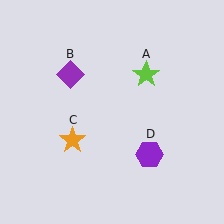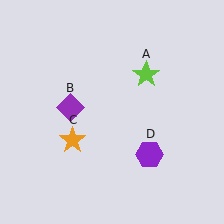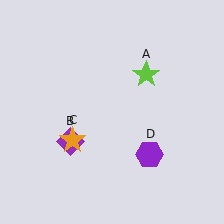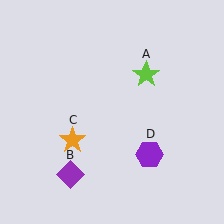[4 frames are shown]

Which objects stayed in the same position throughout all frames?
Lime star (object A) and orange star (object C) and purple hexagon (object D) remained stationary.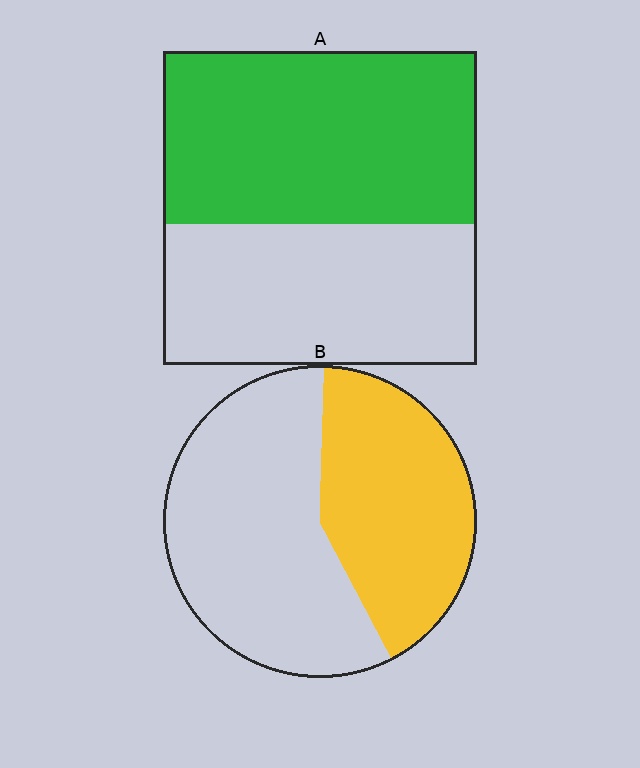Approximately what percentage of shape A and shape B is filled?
A is approximately 55% and B is approximately 40%.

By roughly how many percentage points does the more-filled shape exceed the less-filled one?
By roughly 15 percentage points (A over B).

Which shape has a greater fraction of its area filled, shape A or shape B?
Shape A.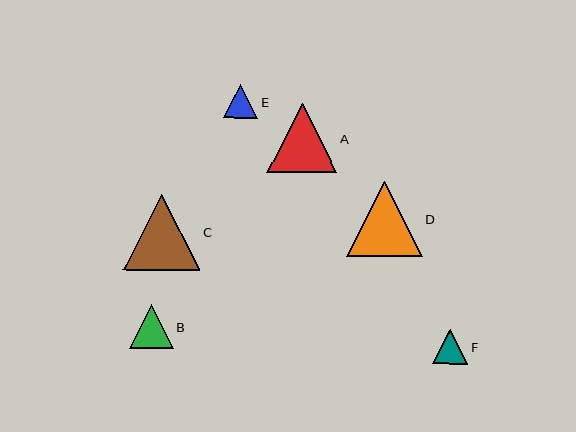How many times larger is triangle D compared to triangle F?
Triangle D is approximately 2.2 times the size of triangle F.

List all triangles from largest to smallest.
From largest to smallest: C, D, A, B, F, E.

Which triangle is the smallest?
Triangle E is the smallest with a size of approximately 34 pixels.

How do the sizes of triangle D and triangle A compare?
Triangle D and triangle A are approximately the same size.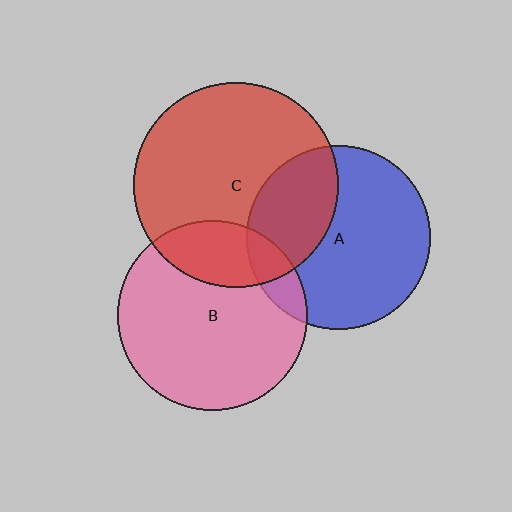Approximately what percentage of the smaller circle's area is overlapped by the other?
Approximately 30%.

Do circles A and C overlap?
Yes.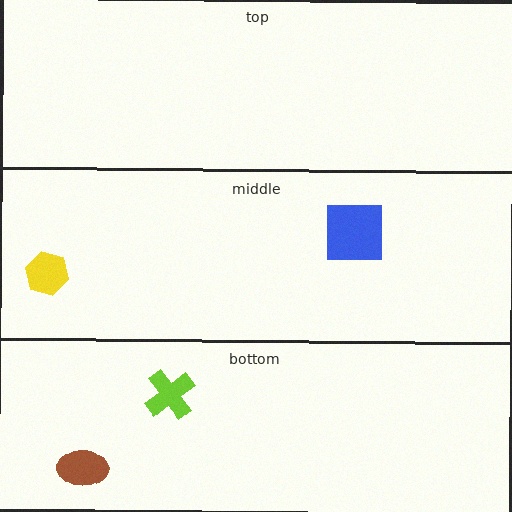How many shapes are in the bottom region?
2.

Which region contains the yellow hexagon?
The middle region.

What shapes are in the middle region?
The blue square, the yellow hexagon.